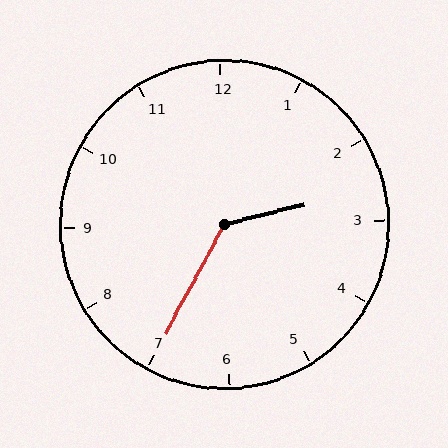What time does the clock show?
2:35.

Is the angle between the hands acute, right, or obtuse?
It is obtuse.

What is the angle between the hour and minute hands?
Approximately 132 degrees.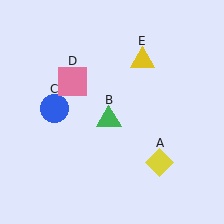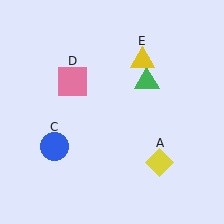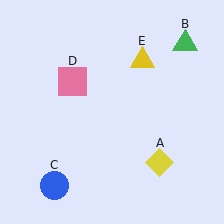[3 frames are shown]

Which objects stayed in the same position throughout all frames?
Yellow diamond (object A) and pink square (object D) and yellow triangle (object E) remained stationary.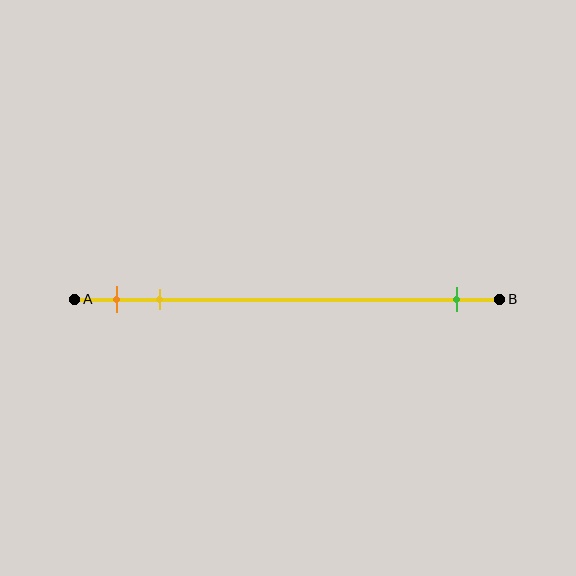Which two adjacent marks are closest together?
The orange and yellow marks are the closest adjacent pair.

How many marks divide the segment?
There are 3 marks dividing the segment.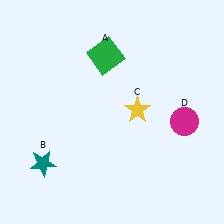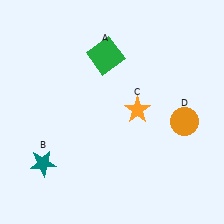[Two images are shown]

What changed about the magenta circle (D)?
In Image 1, D is magenta. In Image 2, it changed to orange.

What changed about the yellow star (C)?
In Image 1, C is yellow. In Image 2, it changed to orange.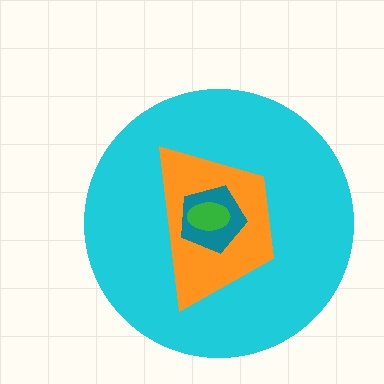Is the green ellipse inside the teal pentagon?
Yes.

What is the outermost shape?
The cyan circle.